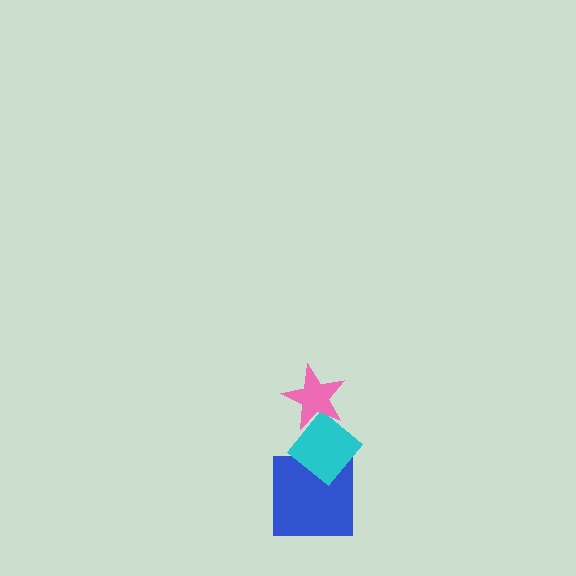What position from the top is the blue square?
The blue square is 3rd from the top.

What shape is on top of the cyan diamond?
The pink star is on top of the cyan diamond.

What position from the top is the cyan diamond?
The cyan diamond is 2nd from the top.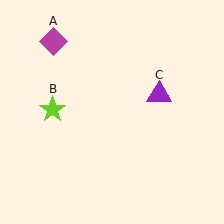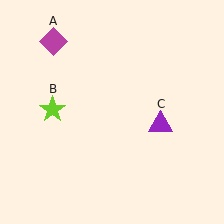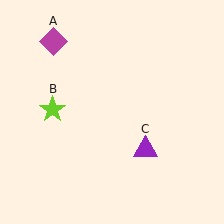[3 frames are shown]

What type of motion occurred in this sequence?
The purple triangle (object C) rotated clockwise around the center of the scene.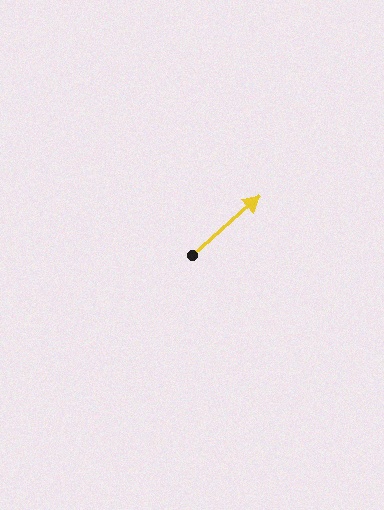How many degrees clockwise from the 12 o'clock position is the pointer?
Approximately 49 degrees.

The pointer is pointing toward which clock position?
Roughly 2 o'clock.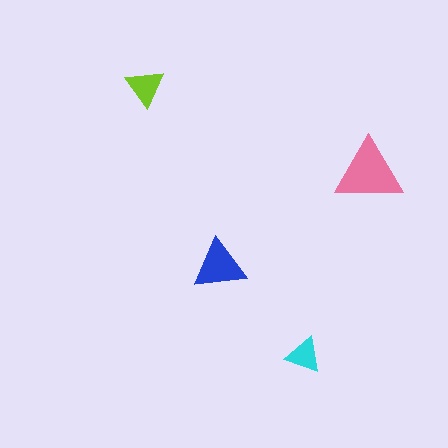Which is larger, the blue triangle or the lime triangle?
The blue one.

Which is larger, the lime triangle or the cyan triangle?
The lime one.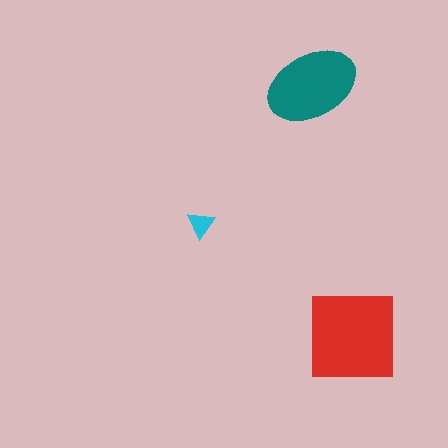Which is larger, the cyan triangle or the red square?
The red square.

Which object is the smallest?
The cyan triangle.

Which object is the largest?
The red square.